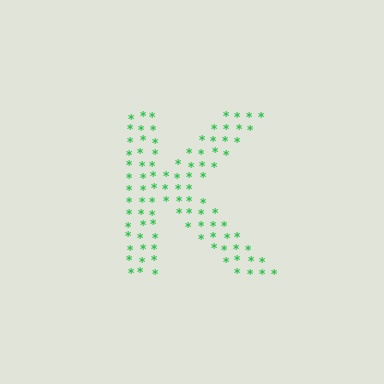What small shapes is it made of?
It is made of small asterisks.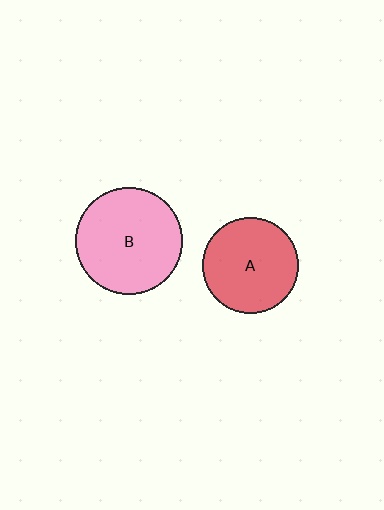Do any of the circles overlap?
No, none of the circles overlap.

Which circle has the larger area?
Circle B (pink).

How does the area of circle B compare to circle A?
Approximately 1.2 times.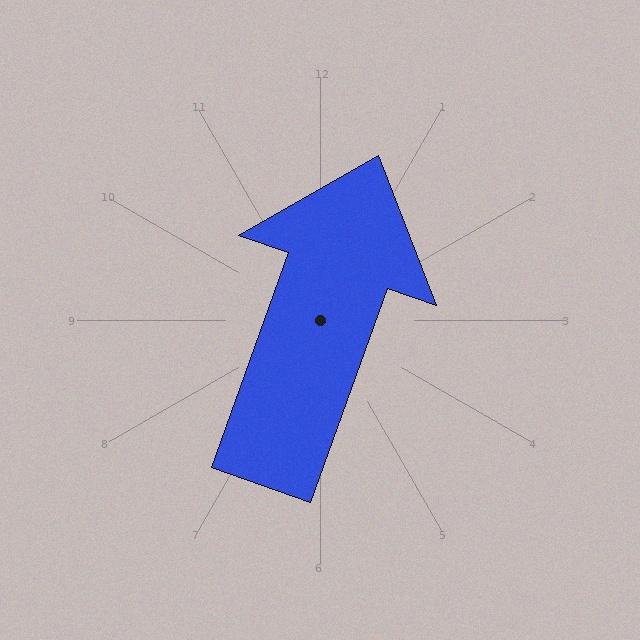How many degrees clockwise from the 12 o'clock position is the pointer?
Approximately 20 degrees.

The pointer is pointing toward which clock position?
Roughly 1 o'clock.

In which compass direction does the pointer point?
North.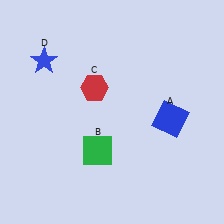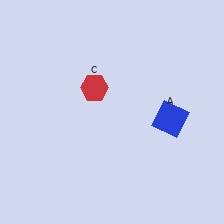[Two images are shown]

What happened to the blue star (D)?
The blue star (D) was removed in Image 2. It was in the top-left area of Image 1.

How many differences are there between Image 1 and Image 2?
There are 2 differences between the two images.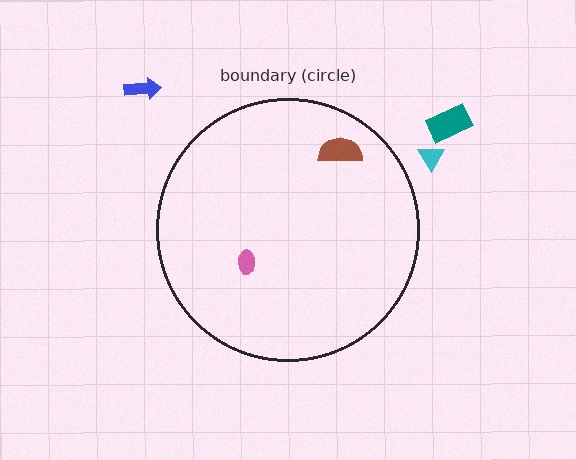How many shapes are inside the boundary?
2 inside, 3 outside.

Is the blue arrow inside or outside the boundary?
Outside.